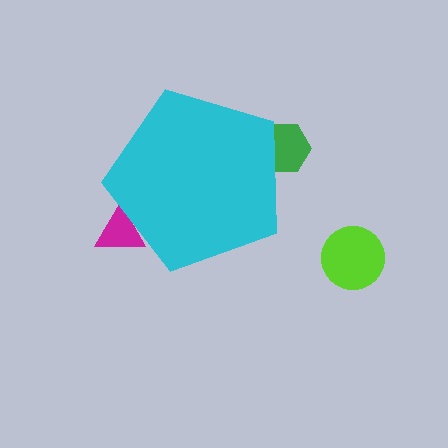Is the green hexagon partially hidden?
Yes, the green hexagon is partially hidden behind the cyan pentagon.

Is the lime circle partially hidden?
No, the lime circle is fully visible.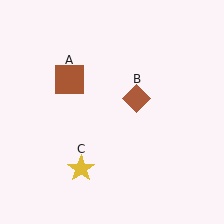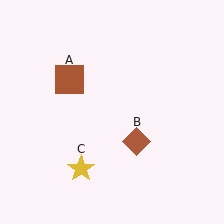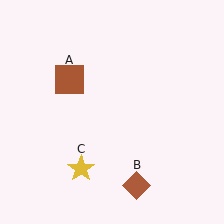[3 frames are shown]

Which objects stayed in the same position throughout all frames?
Brown square (object A) and yellow star (object C) remained stationary.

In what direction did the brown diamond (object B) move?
The brown diamond (object B) moved down.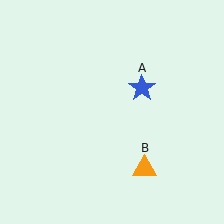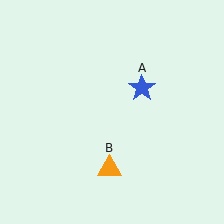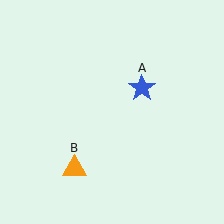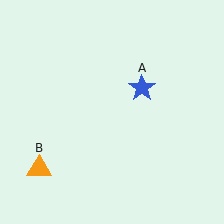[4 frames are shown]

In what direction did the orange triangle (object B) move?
The orange triangle (object B) moved left.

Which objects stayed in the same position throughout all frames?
Blue star (object A) remained stationary.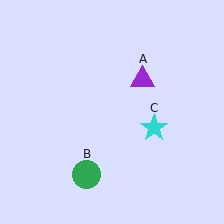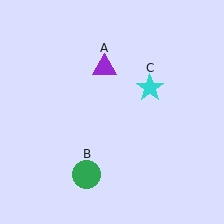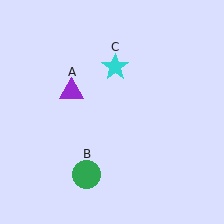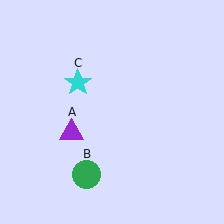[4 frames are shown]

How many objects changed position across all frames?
2 objects changed position: purple triangle (object A), cyan star (object C).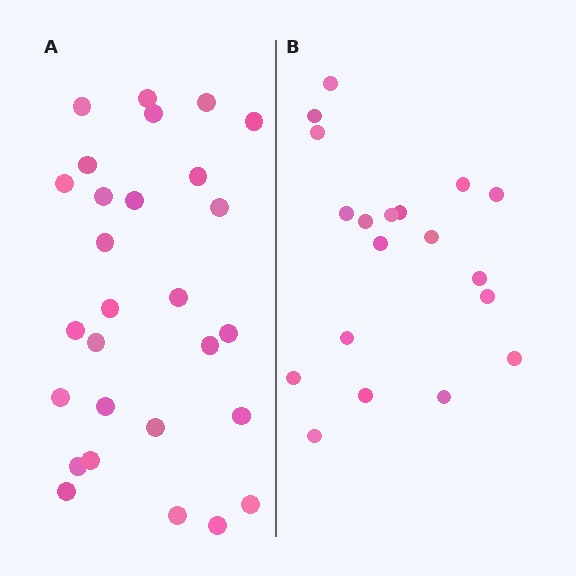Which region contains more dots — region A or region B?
Region A (the left region) has more dots.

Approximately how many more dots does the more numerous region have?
Region A has roughly 8 or so more dots than region B.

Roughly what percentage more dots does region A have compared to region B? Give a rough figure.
About 45% more.